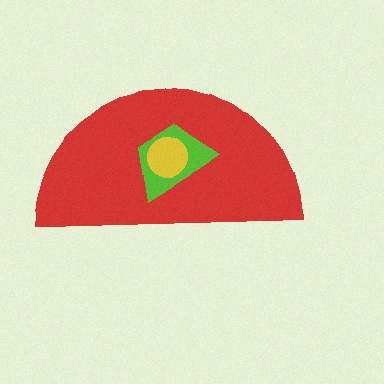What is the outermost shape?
The red semicircle.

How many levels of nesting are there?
3.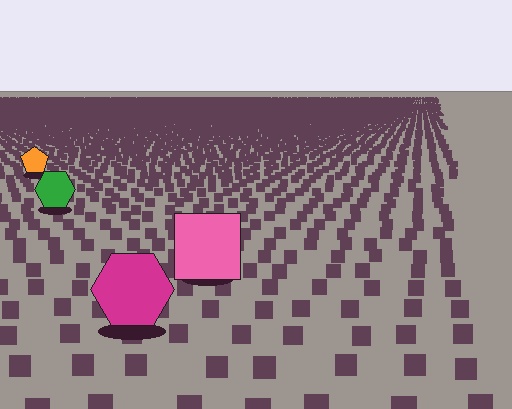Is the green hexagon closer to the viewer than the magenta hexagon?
No. The magenta hexagon is closer — you can tell from the texture gradient: the ground texture is coarser near it.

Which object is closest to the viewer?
The magenta hexagon is closest. The texture marks near it are larger and more spread out.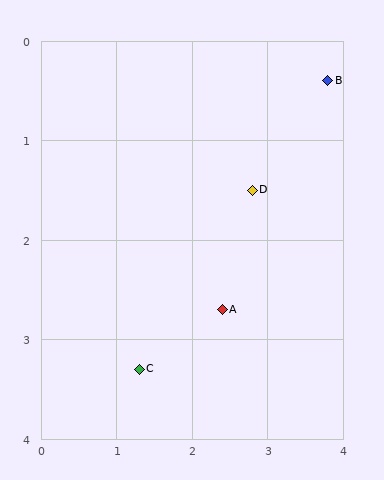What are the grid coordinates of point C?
Point C is at approximately (1.3, 3.3).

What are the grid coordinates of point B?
Point B is at approximately (3.8, 0.4).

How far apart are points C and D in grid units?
Points C and D are about 2.3 grid units apart.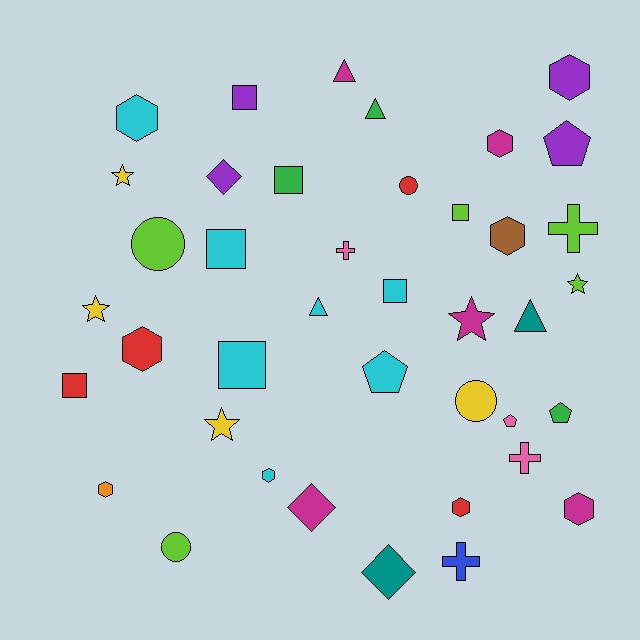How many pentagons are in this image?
There are 4 pentagons.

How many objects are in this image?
There are 40 objects.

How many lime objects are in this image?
There are 5 lime objects.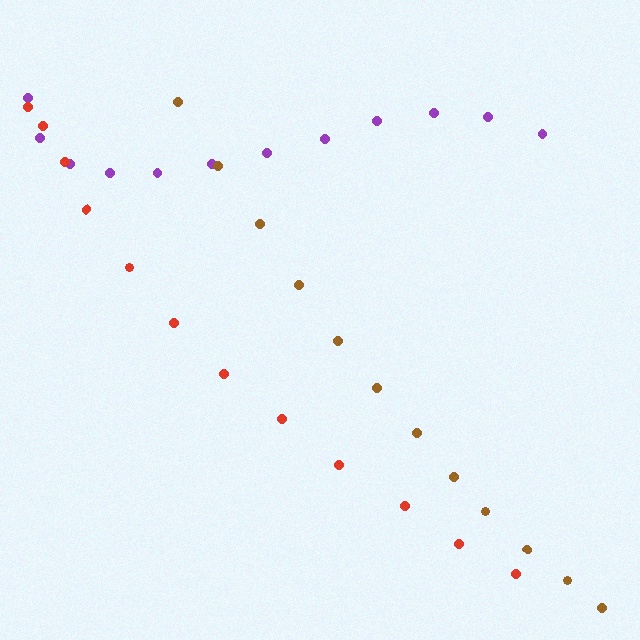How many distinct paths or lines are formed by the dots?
There are 3 distinct paths.